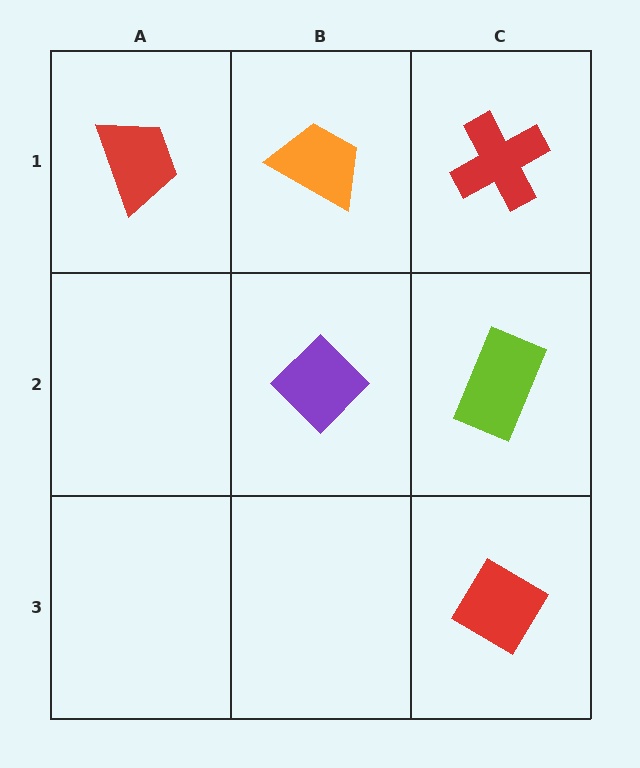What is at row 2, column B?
A purple diamond.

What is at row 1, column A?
A red trapezoid.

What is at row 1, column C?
A red cross.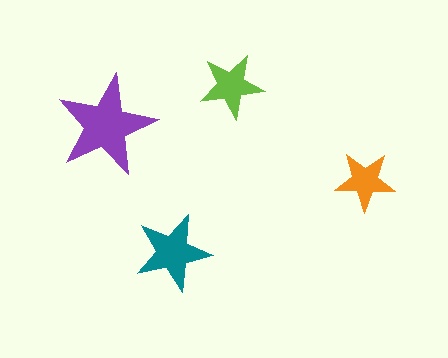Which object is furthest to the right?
The orange star is rightmost.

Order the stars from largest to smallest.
the purple one, the teal one, the lime one, the orange one.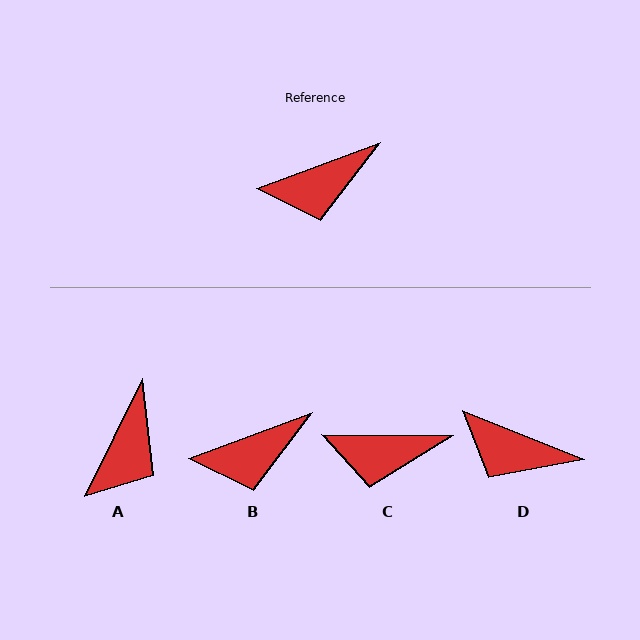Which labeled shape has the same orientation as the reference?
B.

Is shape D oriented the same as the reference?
No, it is off by about 42 degrees.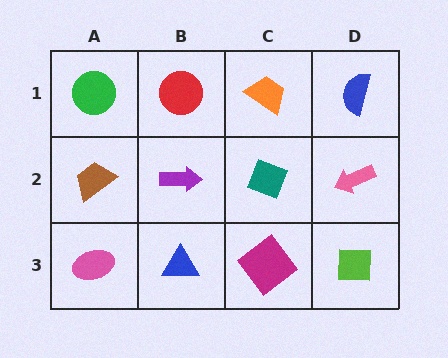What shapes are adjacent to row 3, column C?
A teal diamond (row 2, column C), a blue triangle (row 3, column B), a lime square (row 3, column D).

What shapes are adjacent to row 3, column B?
A purple arrow (row 2, column B), a pink ellipse (row 3, column A), a magenta diamond (row 3, column C).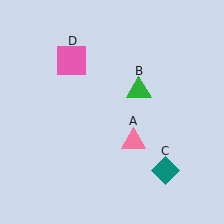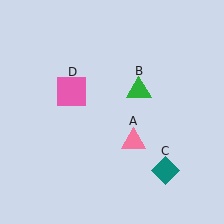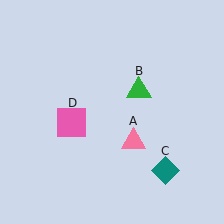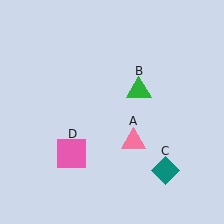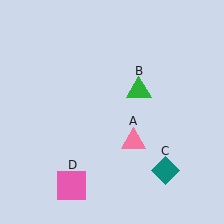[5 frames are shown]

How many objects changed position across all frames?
1 object changed position: pink square (object D).